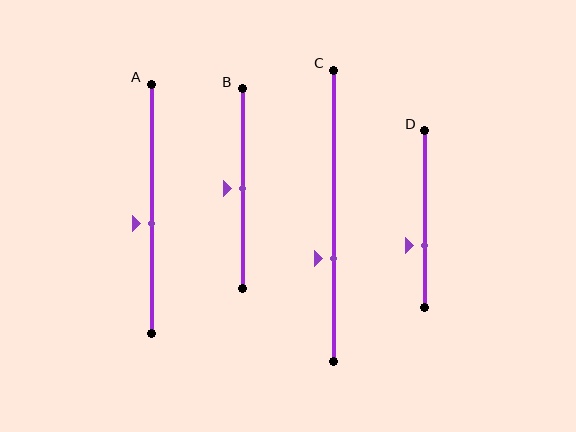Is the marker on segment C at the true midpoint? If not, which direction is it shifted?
No, the marker on segment C is shifted downward by about 15% of the segment length.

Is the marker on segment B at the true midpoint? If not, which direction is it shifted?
Yes, the marker on segment B is at the true midpoint.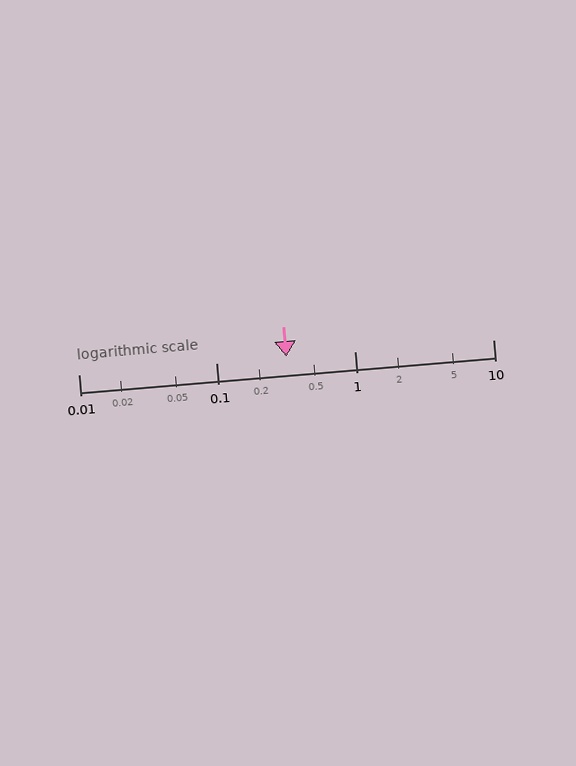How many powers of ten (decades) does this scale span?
The scale spans 3 decades, from 0.01 to 10.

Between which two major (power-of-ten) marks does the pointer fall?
The pointer is between 0.1 and 1.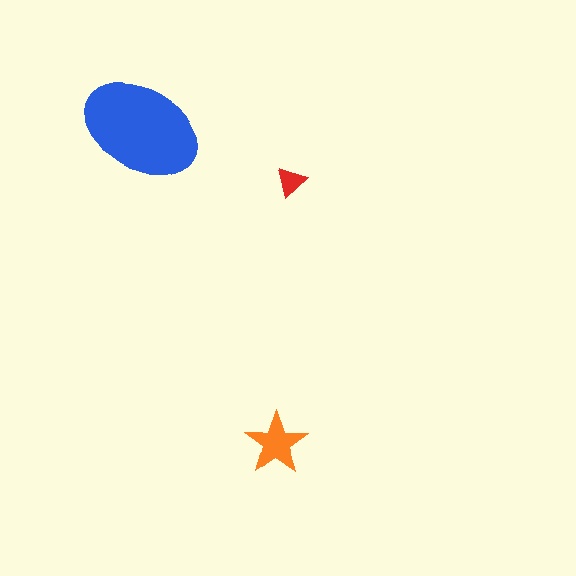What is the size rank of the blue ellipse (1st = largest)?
1st.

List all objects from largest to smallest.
The blue ellipse, the orange star, the red triangle.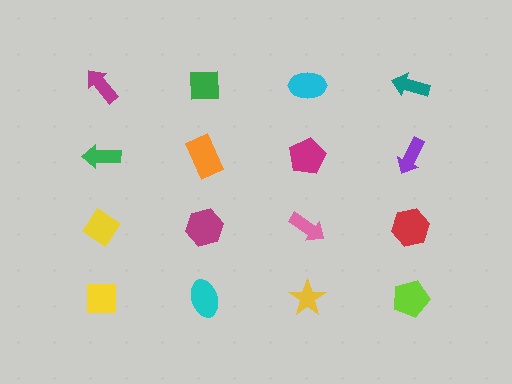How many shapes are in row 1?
4 shapes.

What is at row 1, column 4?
A teal arrow.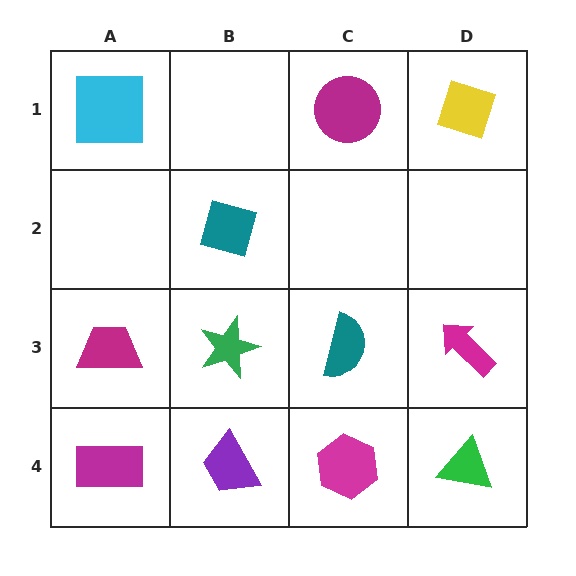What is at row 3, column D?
A magenta arrow.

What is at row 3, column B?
A green star.